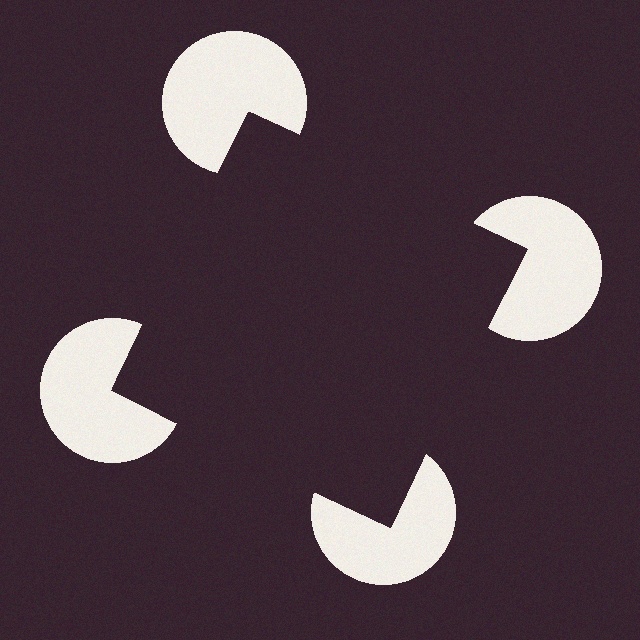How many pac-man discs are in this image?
There are 4 — one at each vertex of the illusory square.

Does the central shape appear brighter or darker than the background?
It typically appears slightly darker than the background, even though no actual brightness change is drawn.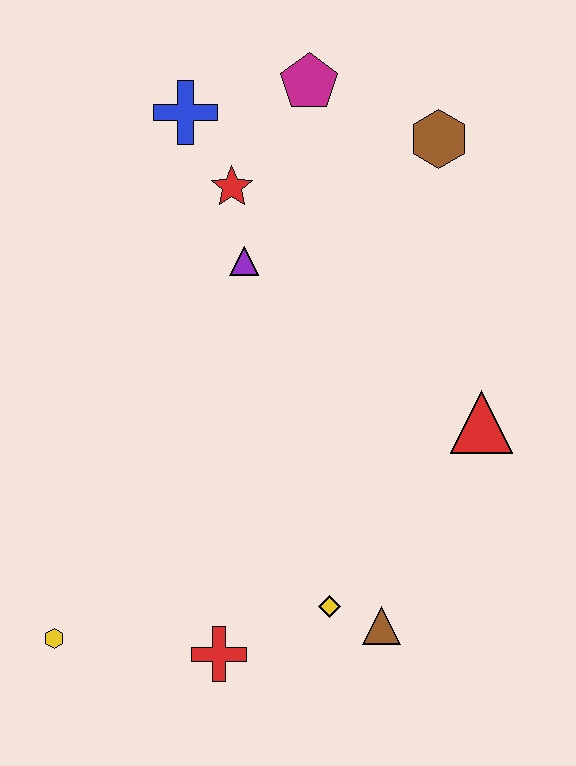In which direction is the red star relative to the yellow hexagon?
The red star is above the yellow hexagon.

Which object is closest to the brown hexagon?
The magenta pentagon is closest to the brown hexagon.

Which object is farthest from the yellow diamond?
The magenta pentagon is farthest from the yellow diamond.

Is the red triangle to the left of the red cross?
No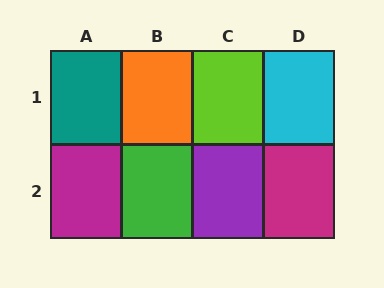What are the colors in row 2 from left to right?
Magenta, green, purple, magenta.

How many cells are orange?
1 cell is orange.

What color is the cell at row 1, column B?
Orange.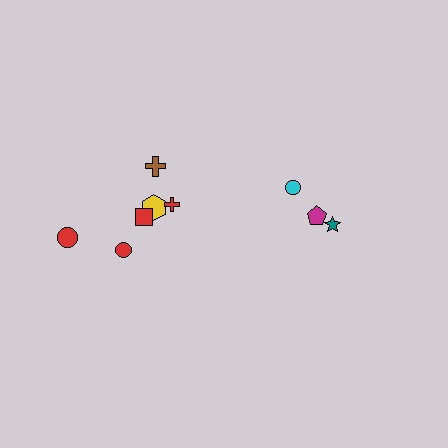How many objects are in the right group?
There are 3 objects.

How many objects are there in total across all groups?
There are 9 objects.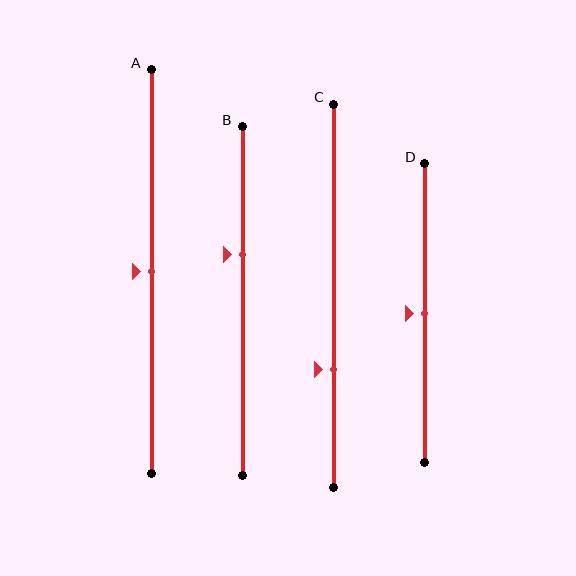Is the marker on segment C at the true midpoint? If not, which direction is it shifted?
No, the marker on segment C is shifted downward by about 19% of the segment length.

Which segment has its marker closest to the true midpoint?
Segment A has its marker closest to the true midpoint.